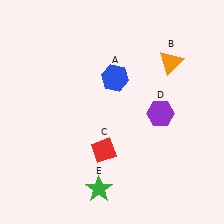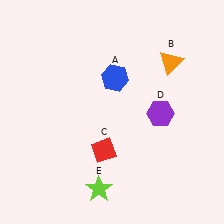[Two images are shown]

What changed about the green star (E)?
In Image 1, E is green. In Image 2, it changed to lime.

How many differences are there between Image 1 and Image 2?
There is 1 difference between the two images.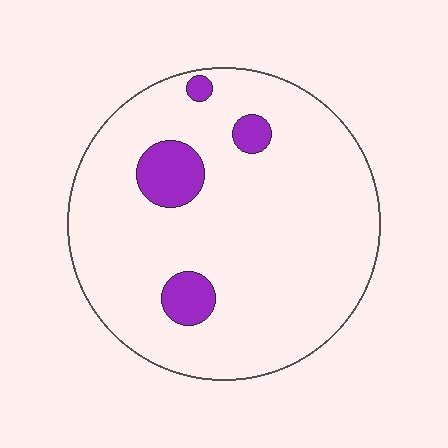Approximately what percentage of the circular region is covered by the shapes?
Approximately 10%.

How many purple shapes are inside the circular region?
4.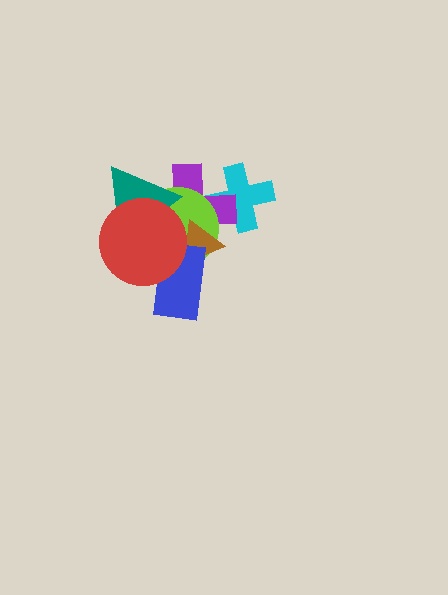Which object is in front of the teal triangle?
The red circle is in front of the teal triangle.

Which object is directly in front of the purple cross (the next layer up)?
The lime circle is directly in front of the purple cross.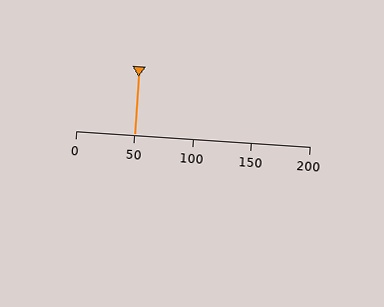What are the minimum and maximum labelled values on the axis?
The axis runs from 0 to 200.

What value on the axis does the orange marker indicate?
The marker indicates approximately 50.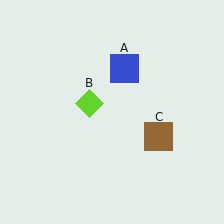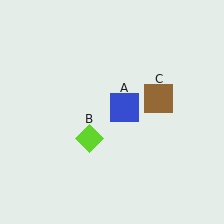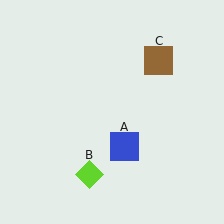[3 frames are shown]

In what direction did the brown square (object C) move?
The brown square (object C) moved up.